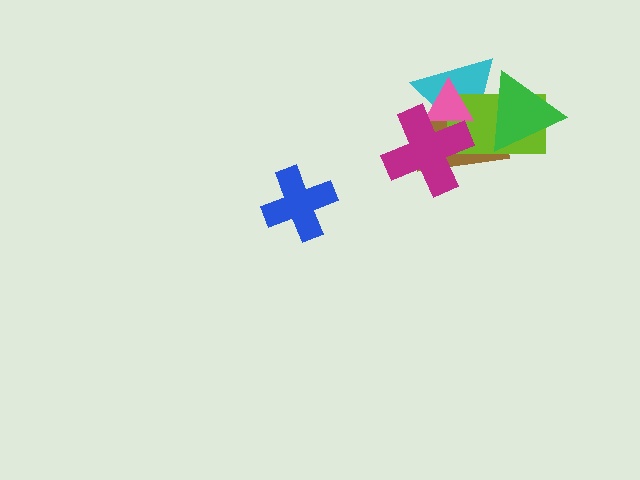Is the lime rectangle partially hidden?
Yes, it is partially covered by another shape.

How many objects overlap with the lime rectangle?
5 objects overlap with the lime rectangle.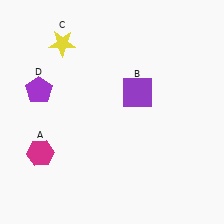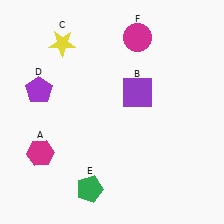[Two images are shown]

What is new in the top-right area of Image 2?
A magenta circle (F) was added in the top-right area of Image 2.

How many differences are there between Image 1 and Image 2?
There are 2 differences between the two images.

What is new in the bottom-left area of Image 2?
A green pentagon (E) was added in the bottom-left area of Image 2.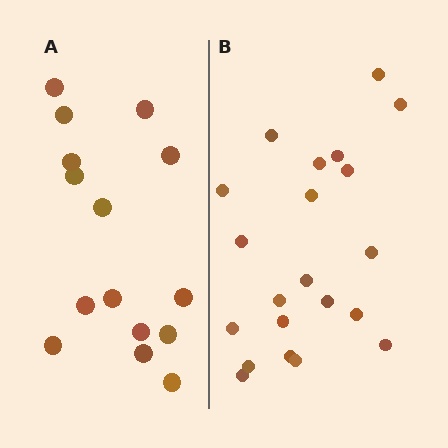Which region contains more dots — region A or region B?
Region B (the right region) has more dots.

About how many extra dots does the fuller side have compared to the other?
Region B has about 6 more dots than region A.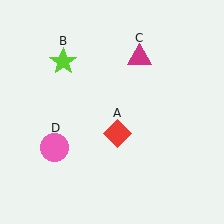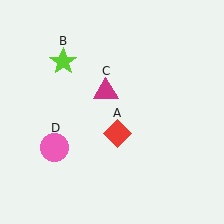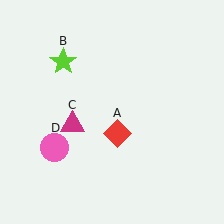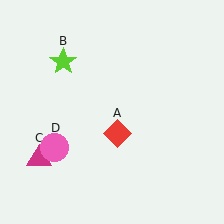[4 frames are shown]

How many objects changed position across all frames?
1 object changed position: magenta triangle (object C).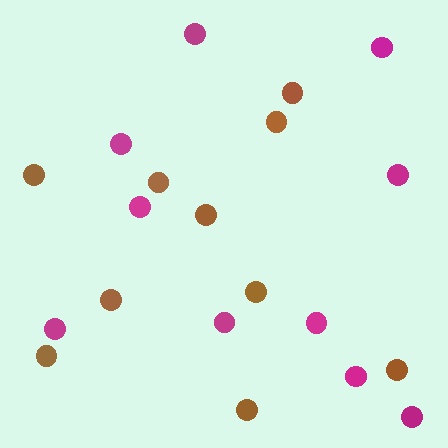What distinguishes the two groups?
There are 2 groups: one group of brown circles (10) and one group of magenta circles (10).